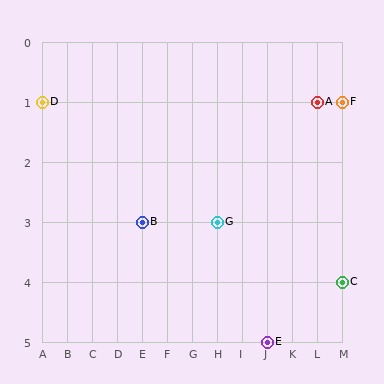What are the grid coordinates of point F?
Point F is at grid coordinates (M, 1).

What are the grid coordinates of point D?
Point D is at grid coordinates (A, 1).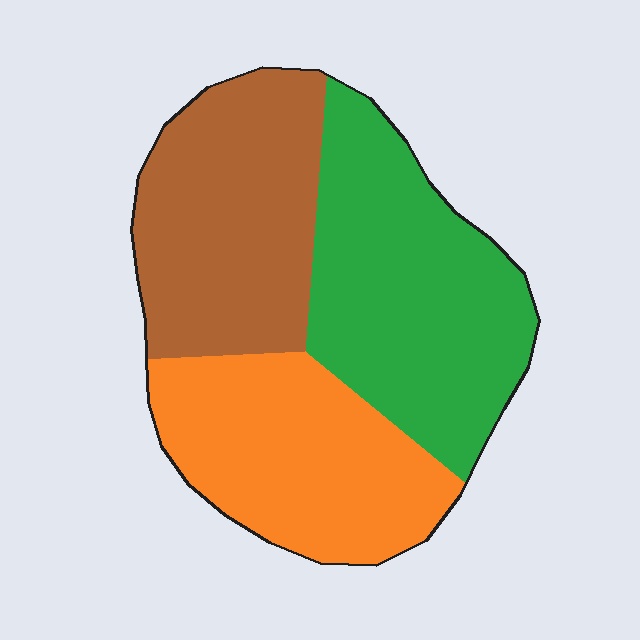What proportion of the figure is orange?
Orange covers about 30% of the figure.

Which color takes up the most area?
Green, at roughly 35%.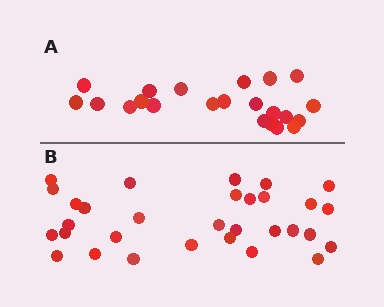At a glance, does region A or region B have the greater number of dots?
Region B (the bottom region) has more dots.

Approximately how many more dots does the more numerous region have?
Region B has roughly 8 or so more dots than region A.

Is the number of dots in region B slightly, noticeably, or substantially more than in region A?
Region B has noticeably more, but not dramatically so. The ratio is roughly 1.4 to 1.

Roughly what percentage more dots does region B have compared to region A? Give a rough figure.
About 40% more.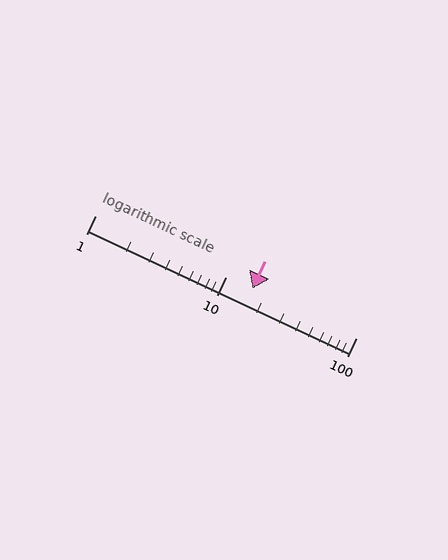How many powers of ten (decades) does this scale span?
The scale spans 2 decades, from 1 to 100.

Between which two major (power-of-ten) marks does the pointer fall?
The pointer is between 10 and 100.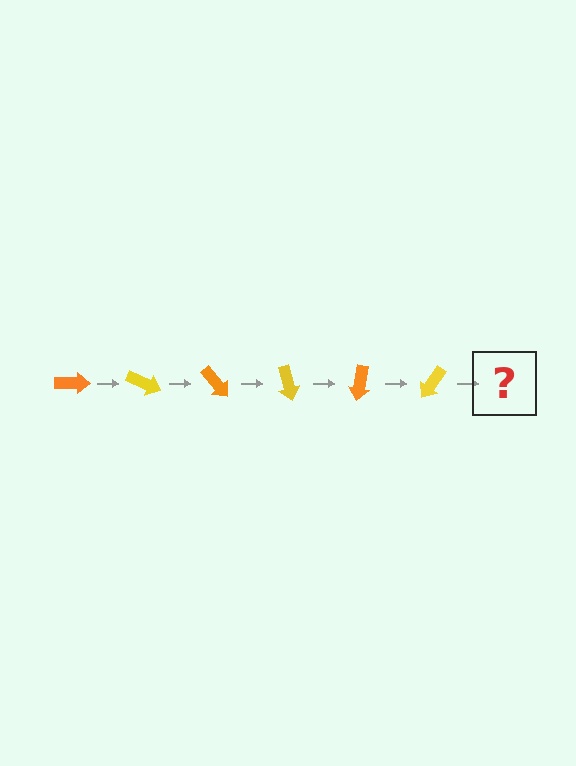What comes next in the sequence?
The next element should be an orange arrow, rotated 150 degrees from the start.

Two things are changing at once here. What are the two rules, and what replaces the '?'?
The two rules are that it rotates 25 degrees each step and the color cycles through orange and yellow. The '?' should be an orange arrow, rotated 150 degrees from the start.